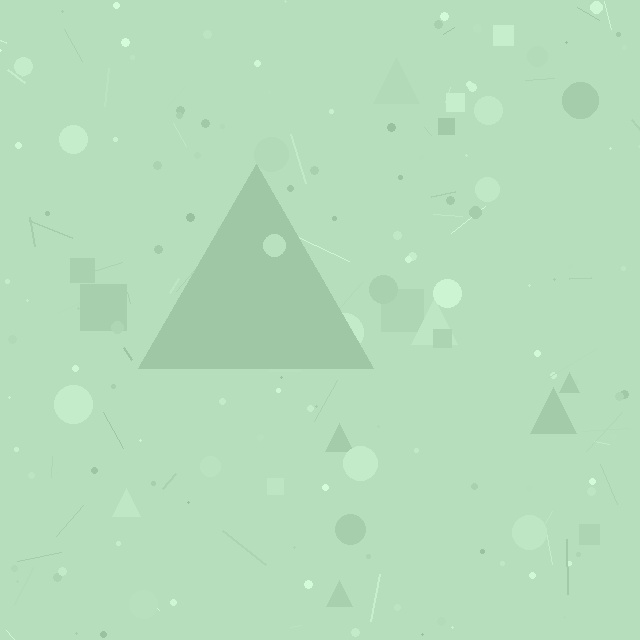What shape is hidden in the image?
A triangle is hidden in the image.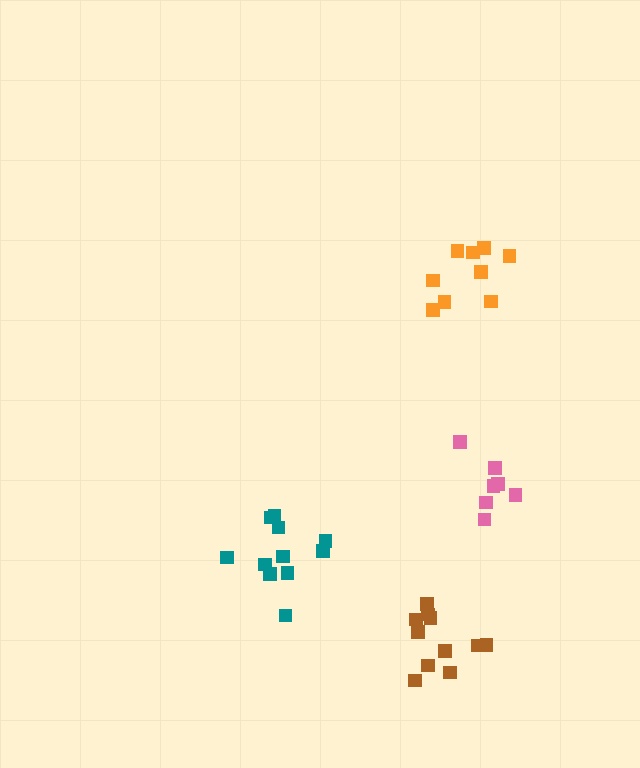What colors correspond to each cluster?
The clusters are colored: orange, teal, pink, brown.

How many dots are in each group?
Group 1: 9 dots, Group 2: 11 dots, Group 3: 7 dots, Group 4: 11 dots (38 total).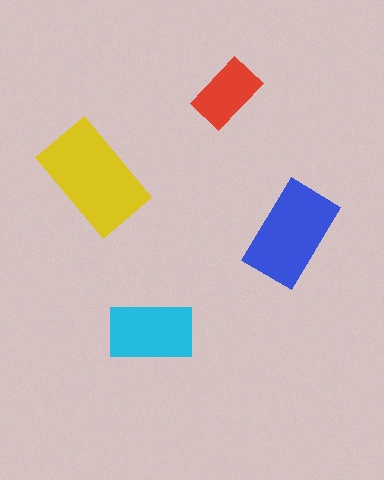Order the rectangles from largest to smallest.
the yellow one, the blue one, the cyan one, the red one.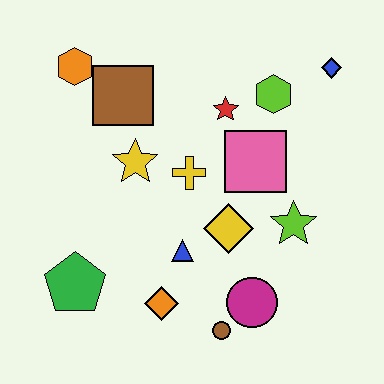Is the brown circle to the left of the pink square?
Yes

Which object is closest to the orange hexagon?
The brown square is closest to the orange hexagon.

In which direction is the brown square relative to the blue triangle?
The brown square is above the blue triangle.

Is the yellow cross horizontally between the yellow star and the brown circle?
Yes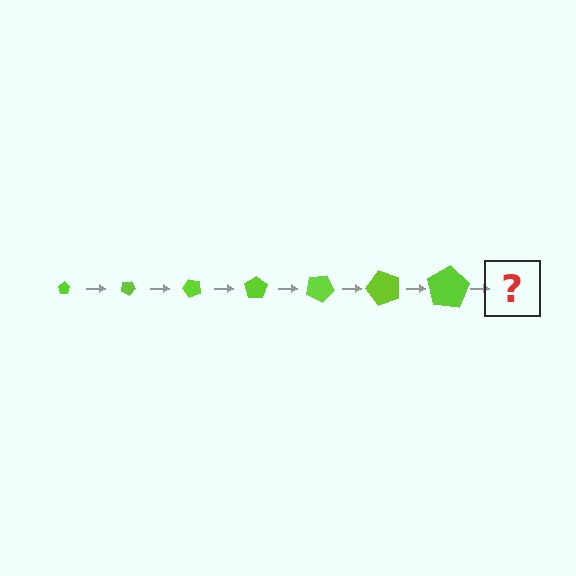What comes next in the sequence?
The next element should be a pentagon, larger than the previous one and rotated 175 degrees from the start.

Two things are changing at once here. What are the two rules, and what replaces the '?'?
The two rules are that the pentagon grows larger each step and it rotates 25 degrees each step. The '?' should be a pentagon, larger than the previous one and rotated 175 degrees from the start.